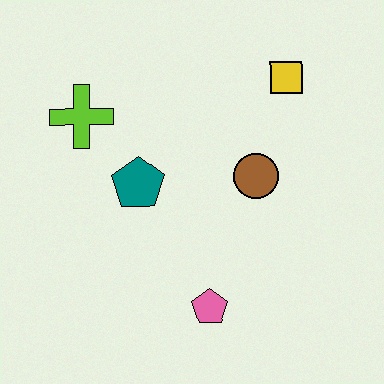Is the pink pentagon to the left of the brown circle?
Yes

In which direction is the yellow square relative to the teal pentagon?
The yellow square is to the right of the teal pentagon.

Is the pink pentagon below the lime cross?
Yes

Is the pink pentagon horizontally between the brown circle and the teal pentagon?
Yes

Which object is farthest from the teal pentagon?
The yellow square is farthest from the teal pentagon.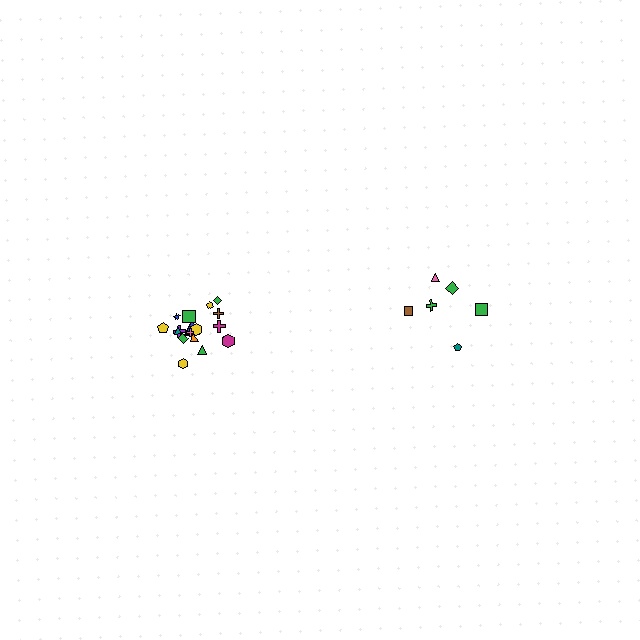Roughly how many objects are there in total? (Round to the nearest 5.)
Roughly 25 objects in total.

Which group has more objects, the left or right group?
The left group.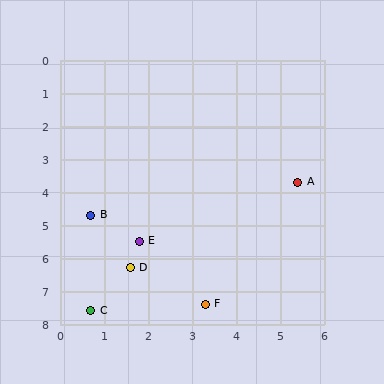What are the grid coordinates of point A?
Point A is at approximately (5.4, 3.7).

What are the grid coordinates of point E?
Point E is at approximately (1.8, 5.5).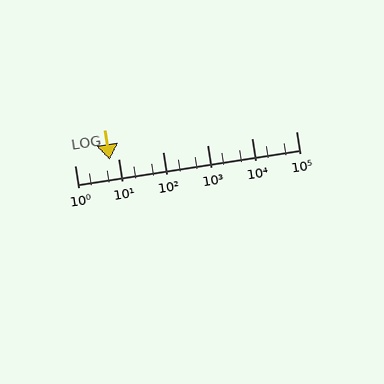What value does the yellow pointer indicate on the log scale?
The pointer indicates approximately 6.2.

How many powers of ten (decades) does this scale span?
The scale spans 5 decades, from 1 to 100000.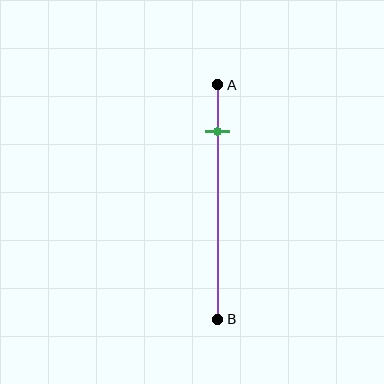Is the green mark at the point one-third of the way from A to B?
No, the mark is at about 20% from A, not at the 33% one-third point.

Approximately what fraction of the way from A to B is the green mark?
The green mark is approximately 20% of the way from A to B.